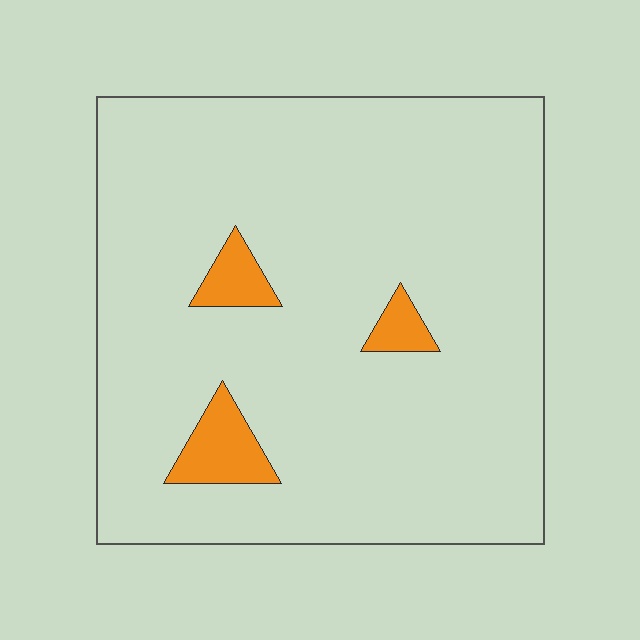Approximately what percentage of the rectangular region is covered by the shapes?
Approximately 5%.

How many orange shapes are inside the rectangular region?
3.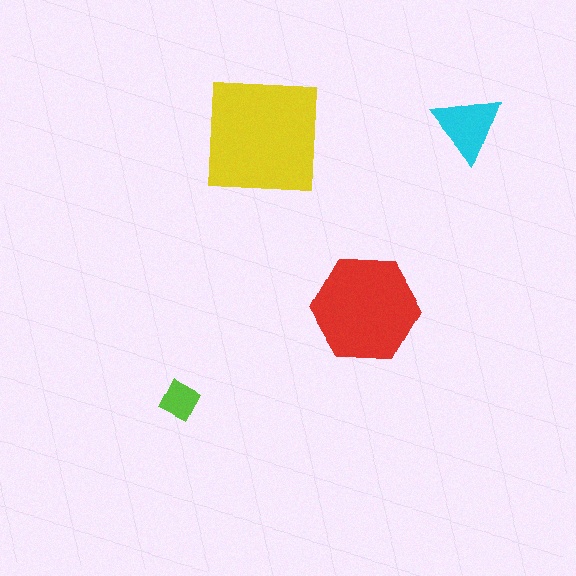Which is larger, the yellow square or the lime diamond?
The yellow square.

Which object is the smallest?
The lime diamond.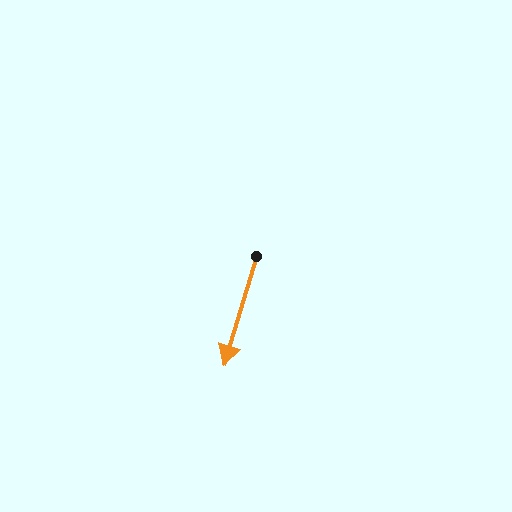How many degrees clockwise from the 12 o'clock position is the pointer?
Approximately 197 degrees.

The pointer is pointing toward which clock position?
Roughly 7 o'clock.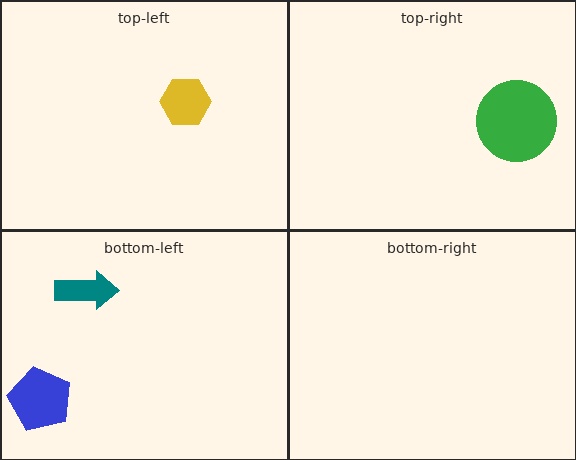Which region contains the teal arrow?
The bottom-left region.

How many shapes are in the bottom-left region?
2.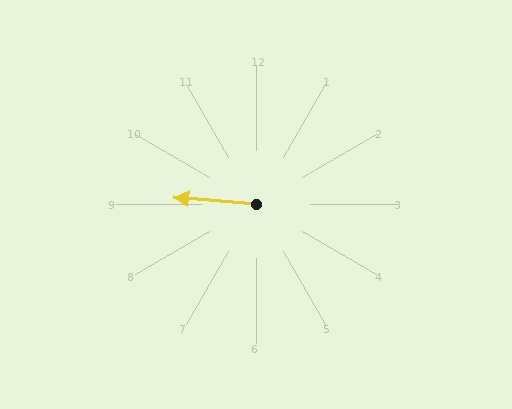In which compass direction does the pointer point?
West.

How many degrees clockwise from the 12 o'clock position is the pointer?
Approximately 275 degrees.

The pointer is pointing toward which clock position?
Roughly 9 o'clock.